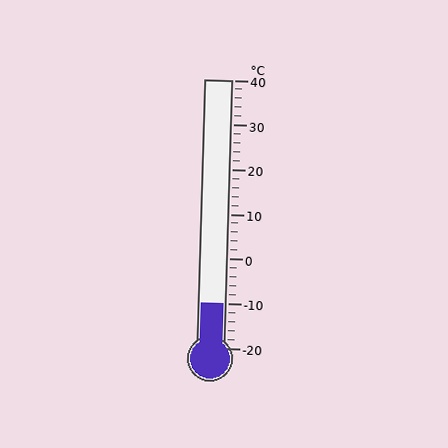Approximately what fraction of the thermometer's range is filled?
The thermometer is filled to approximately 15% of its range.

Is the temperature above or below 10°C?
The temperature is below 10°C.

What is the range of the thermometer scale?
The thermometer scale ranges from -20°C to 40°C.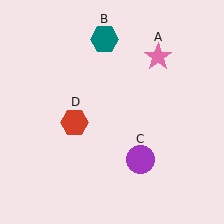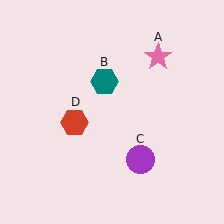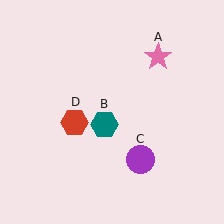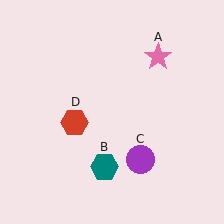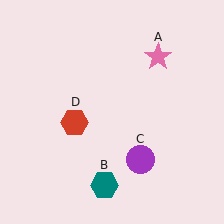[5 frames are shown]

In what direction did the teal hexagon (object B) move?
The teal hexagon (object B) moved down.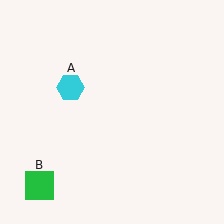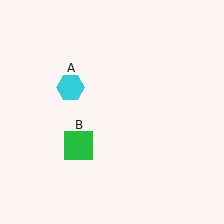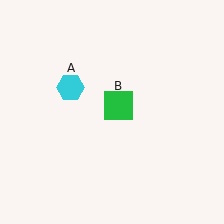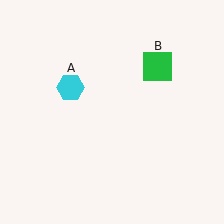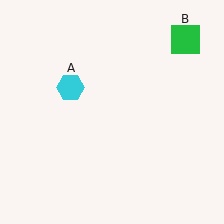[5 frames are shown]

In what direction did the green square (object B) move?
The green square (object B) moved up and to the right.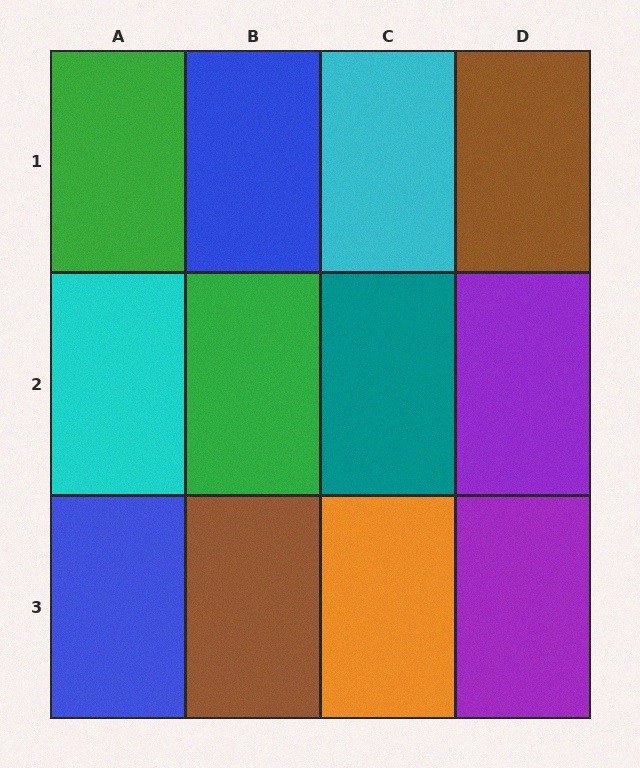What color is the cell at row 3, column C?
Orange.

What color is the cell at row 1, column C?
Cyan.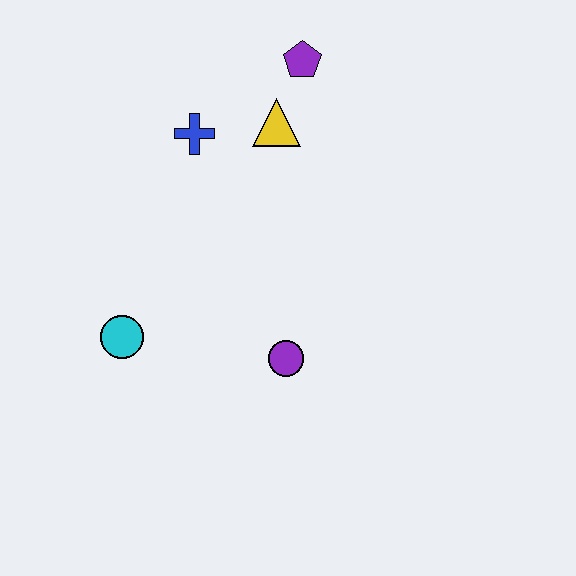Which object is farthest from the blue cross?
The purple circle is farthest from the blue cross.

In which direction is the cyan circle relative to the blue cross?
The cyan circle is below the blue cross.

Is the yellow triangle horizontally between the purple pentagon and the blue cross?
Yes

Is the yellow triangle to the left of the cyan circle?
No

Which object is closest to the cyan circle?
The purple circle is closest to the cyan circle.